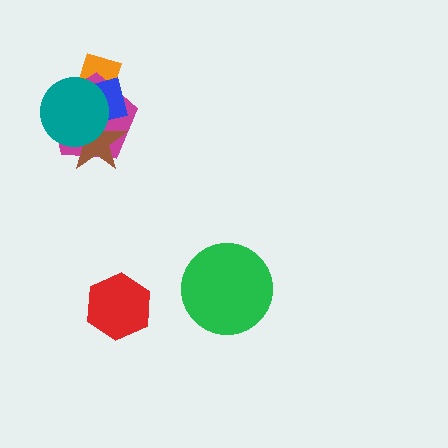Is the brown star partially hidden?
Yes, it is partially covered by another shape.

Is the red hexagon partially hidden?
No, no other shape covers it.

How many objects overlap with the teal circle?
4 objects overlap with the teal circle.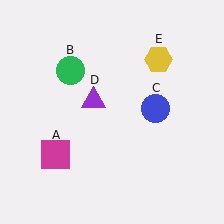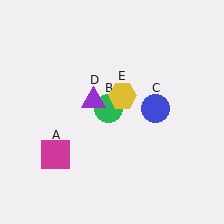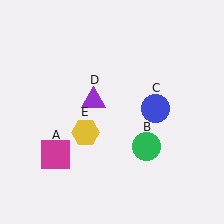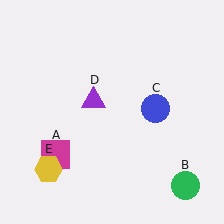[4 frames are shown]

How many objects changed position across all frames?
2 objects changed position: green circle (object B), yellow hexagon (object E).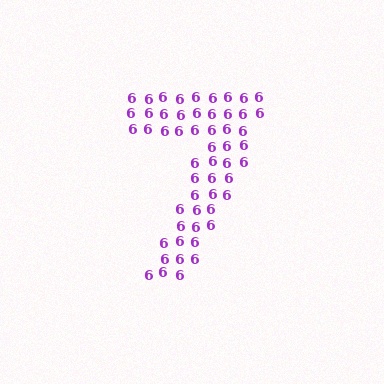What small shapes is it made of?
It is made of small digit 6's.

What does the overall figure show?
The overall figure shows the digit 7.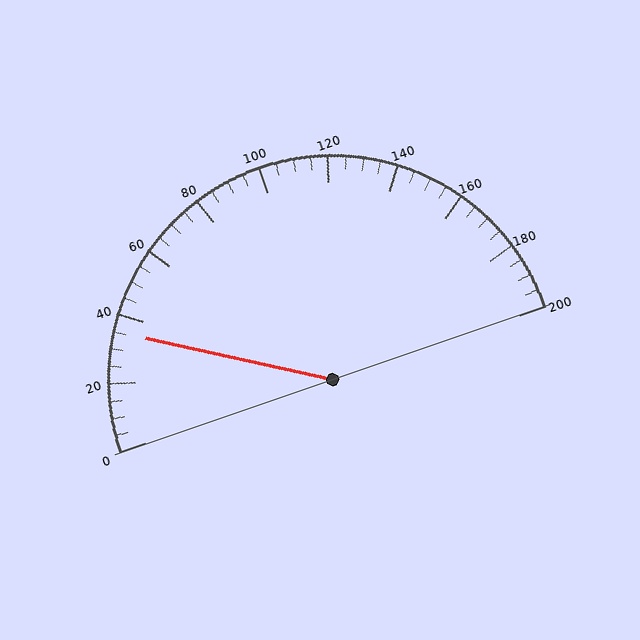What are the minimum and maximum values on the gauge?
The gauge ranges from 0 to 200.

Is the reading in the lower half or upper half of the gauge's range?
The reading is in the lower half of the range (0 to 200).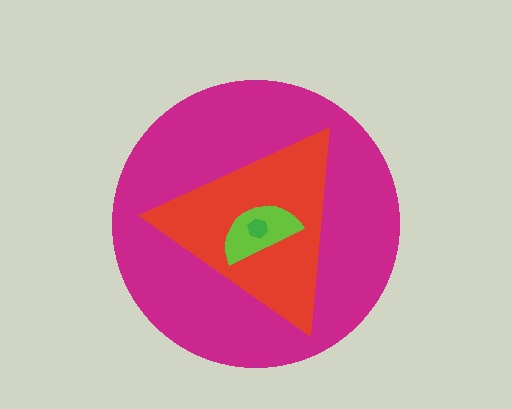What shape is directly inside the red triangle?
The lime semicircle.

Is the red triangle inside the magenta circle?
Yes.